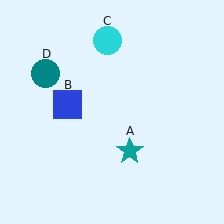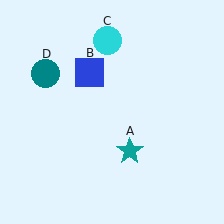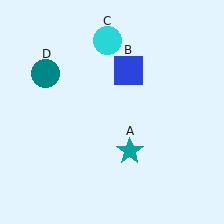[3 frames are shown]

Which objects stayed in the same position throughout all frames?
Teal star (object A) and cyan circle (object C) and teal circle (object D) remained stationary.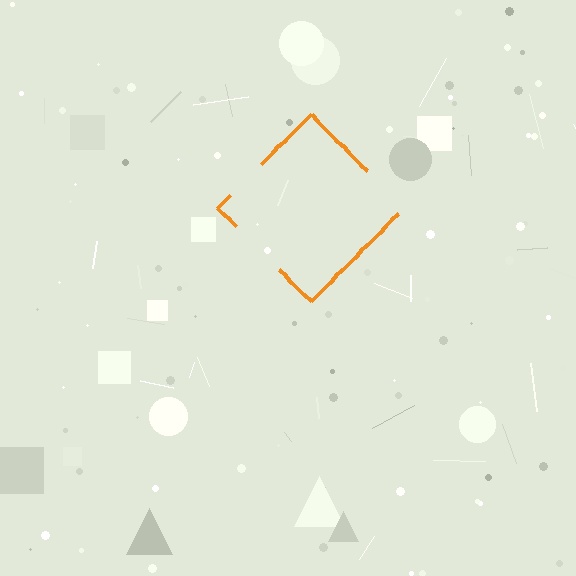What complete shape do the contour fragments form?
The contour fragments form a diamond.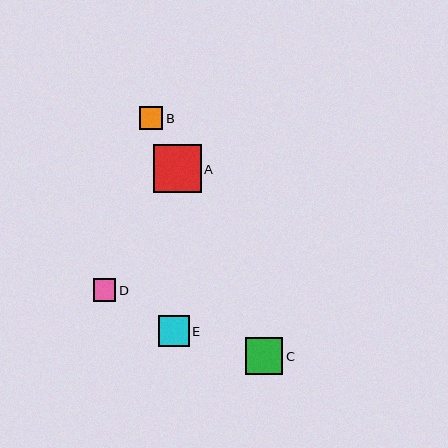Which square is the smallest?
Square D is the smallest with a size of approximately 23 pixels.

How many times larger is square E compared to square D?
Square E is approximately 1.4 times the size of square D.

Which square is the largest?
Square A is the largest with a size of approximately 48 pixels.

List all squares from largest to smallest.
From largest to smallest: A, C, E, B, D.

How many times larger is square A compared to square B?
Square A is approximately 2.0 times the size of square B.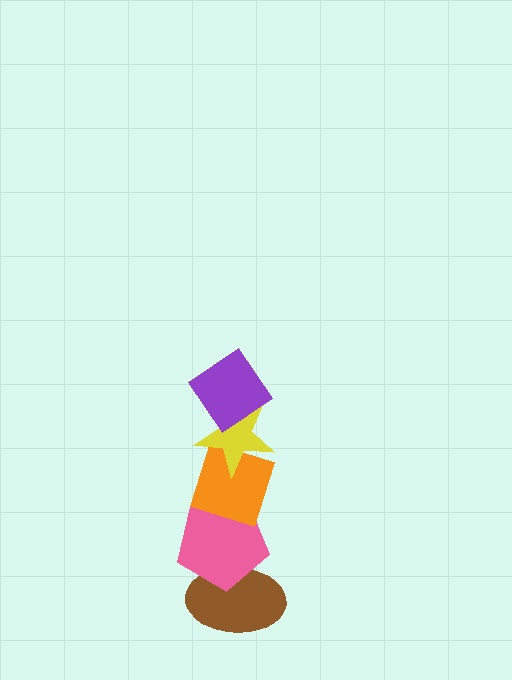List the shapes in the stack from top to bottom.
From top to bottom: the purple diamond, the yellow star, the orange diamond, the pink pentagon, the brown ellipse.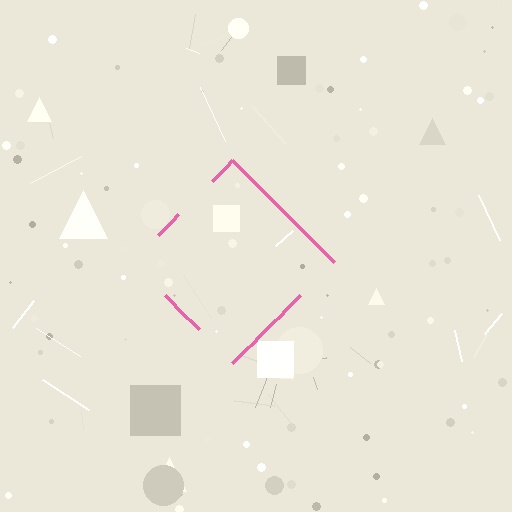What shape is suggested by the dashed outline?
The dashed outline suggests a diamond.